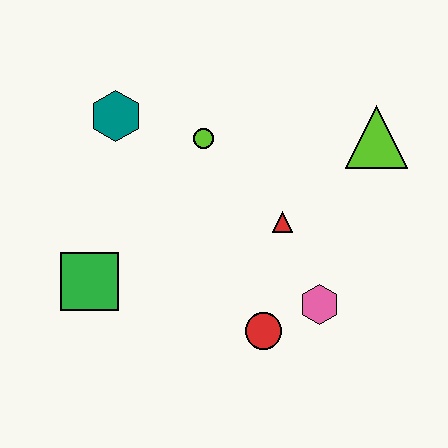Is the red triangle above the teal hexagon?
No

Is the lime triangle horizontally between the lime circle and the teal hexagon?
No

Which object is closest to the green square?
The teal hexagon is closest to the green square.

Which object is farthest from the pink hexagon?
The teal hexagon is farthest from the pink hexagon.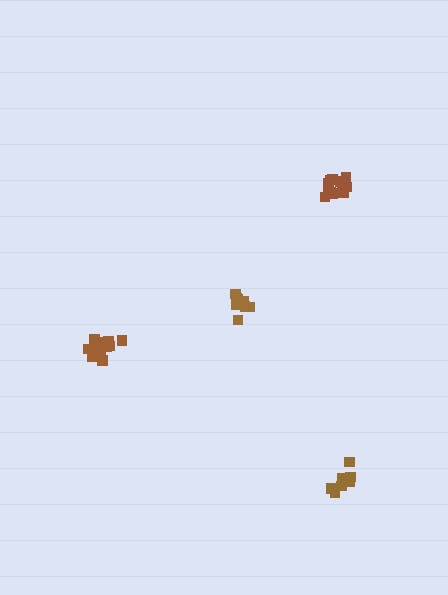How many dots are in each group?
Group 1: 8 dots, Group 2: 10 dots, Group 3: 12 dots, Group 4: 14 dots (44 total).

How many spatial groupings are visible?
There are 4 spatial groupings.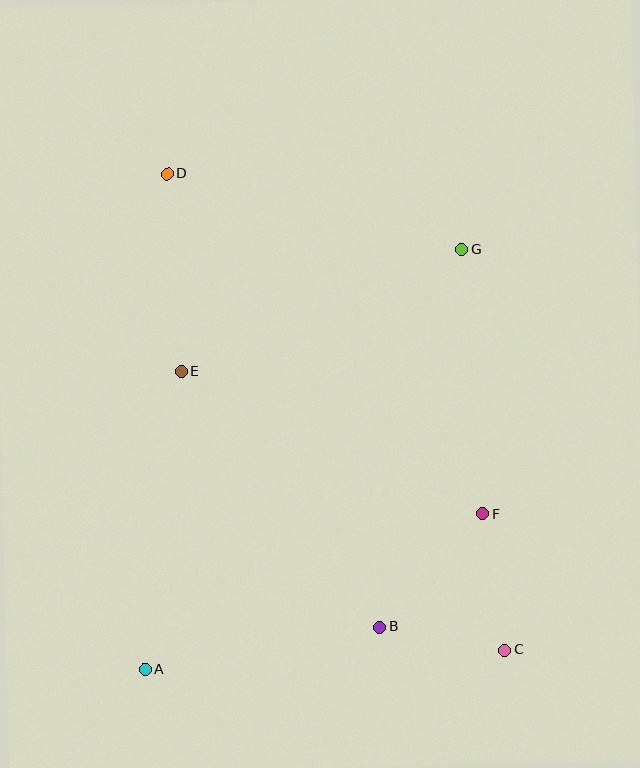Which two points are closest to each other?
Points B and C are closest to each other.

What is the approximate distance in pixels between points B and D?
The distance between B and D is approximately 500 pixels.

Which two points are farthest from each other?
Points C and D are farthest from each other.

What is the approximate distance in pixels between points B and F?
The distance between B and F is approximately 153 pixels.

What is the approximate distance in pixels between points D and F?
The distance between D and F is approximately 464 pixels.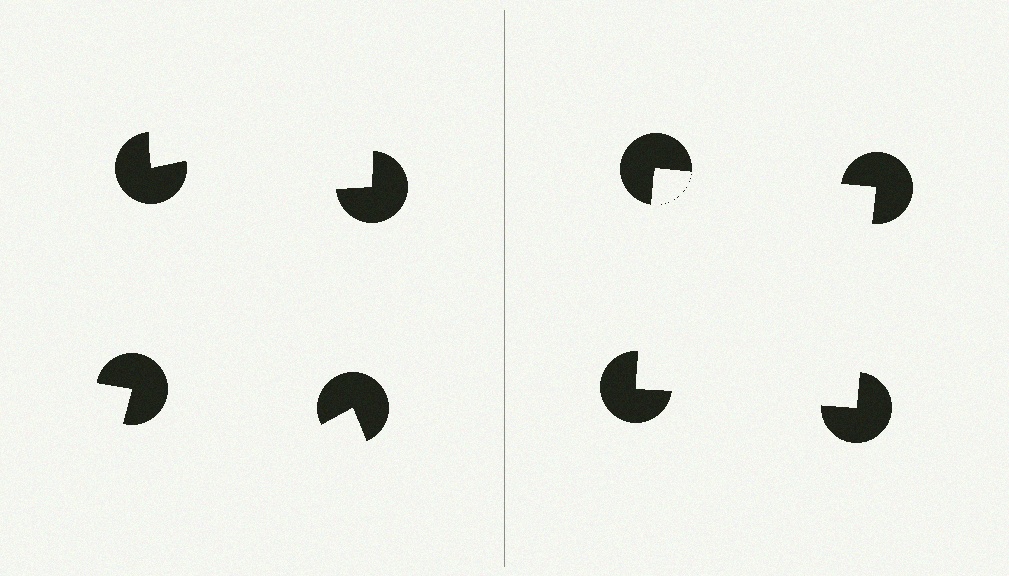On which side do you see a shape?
An illusory square appears on the right side. On the left side the wedge cuts are rotated, so no coherent shape forms.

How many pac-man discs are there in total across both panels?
8 — 4 on each side.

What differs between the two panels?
The pac-man discs are positioned identically on both sides; only the wedge orientations differ. On the right they align to a square; on the left they are misaligned.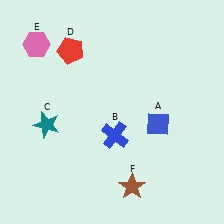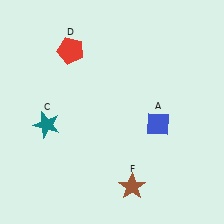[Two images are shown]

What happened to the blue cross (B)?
The blue cross (B) was removed in Image 2. It was in the bottom-right area of Image 1.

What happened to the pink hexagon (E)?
The pink hexagon (E) was removed in Image 2. It was in the top-left area of Image 1.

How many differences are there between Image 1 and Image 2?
There are 2 differences between the two images.